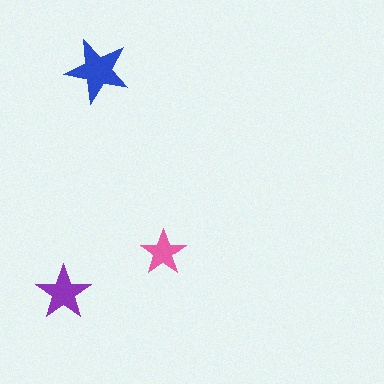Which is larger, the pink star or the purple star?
The purple one.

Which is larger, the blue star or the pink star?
The blue one.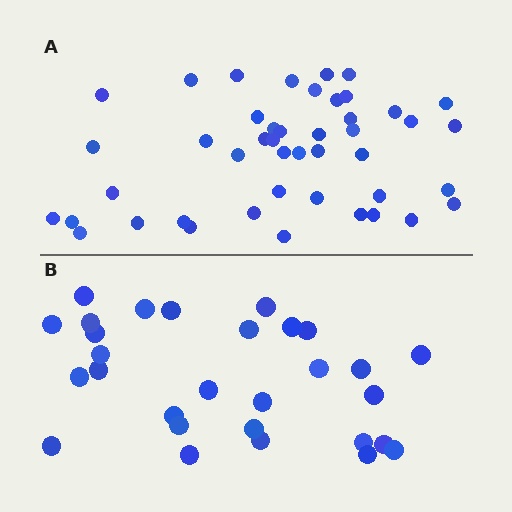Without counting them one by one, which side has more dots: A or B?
Region A (the top region) has more dots.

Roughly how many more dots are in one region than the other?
Region A has approximately 15 more dots than region B.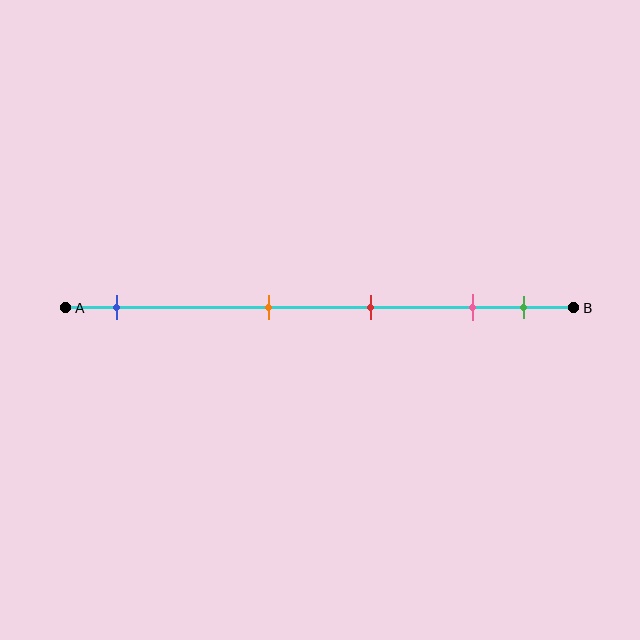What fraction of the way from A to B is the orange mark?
The orange mark is approximately 40% (0.4) of the way from A to B.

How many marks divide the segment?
There are 5 marks dividing the segment.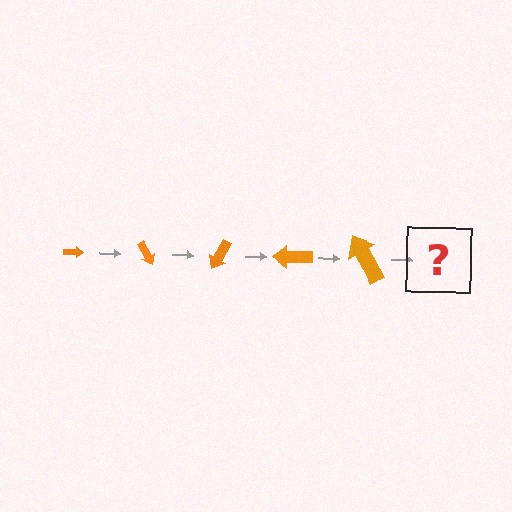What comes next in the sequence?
The next element should be an arrow, larger than the previous one and rotated 300 degrees from the start.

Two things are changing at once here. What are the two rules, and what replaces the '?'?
The two rules are that the arrow grows larger each step and it rotates 60 degrees each step. The '?' should be an arrow, larger than the previous one and rotated 300 degrees from the start.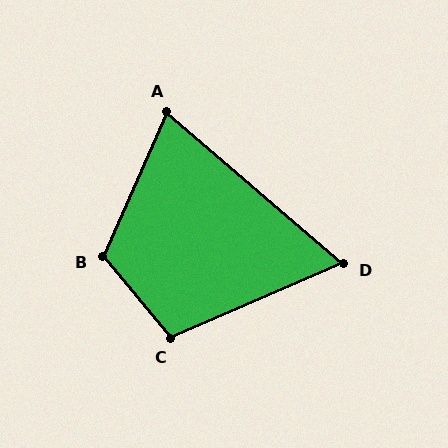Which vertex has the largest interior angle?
B, at approximately 116 degrees.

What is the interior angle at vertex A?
Approximately 73 degrees (acute).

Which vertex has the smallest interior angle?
D, at approximately 64 degrees.